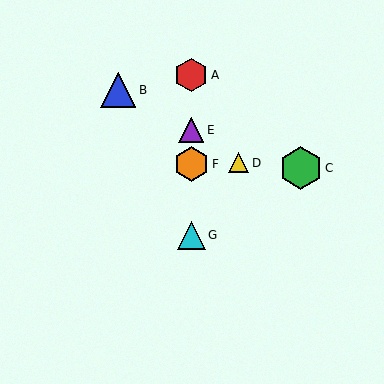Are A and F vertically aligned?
Yes, both are at x≈191.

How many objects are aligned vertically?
4 objects (A, E, F, G) are aligned vertically.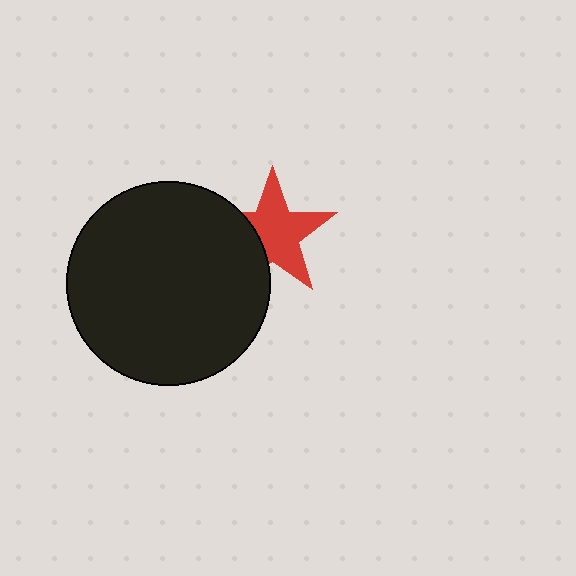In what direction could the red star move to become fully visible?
The red star could move right. That would shift it out from behind the black circle entirely.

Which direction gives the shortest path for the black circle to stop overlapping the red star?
Moving left gives the shortest separation.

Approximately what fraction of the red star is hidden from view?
Roughly 30% of the red star is hidden behind the black circle.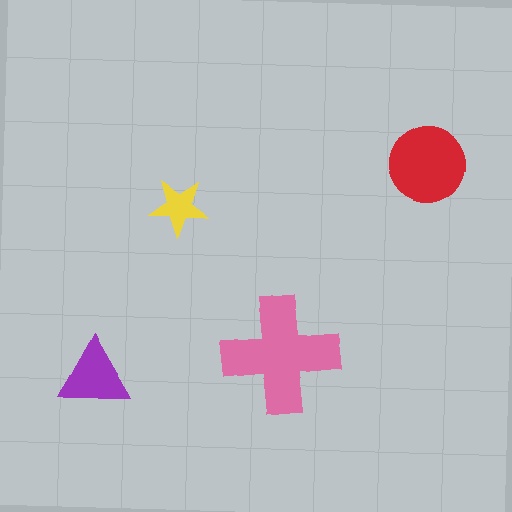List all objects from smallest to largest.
The yellow star, the purple triangle, the red circle, the pink cross.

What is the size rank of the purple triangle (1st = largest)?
3rd.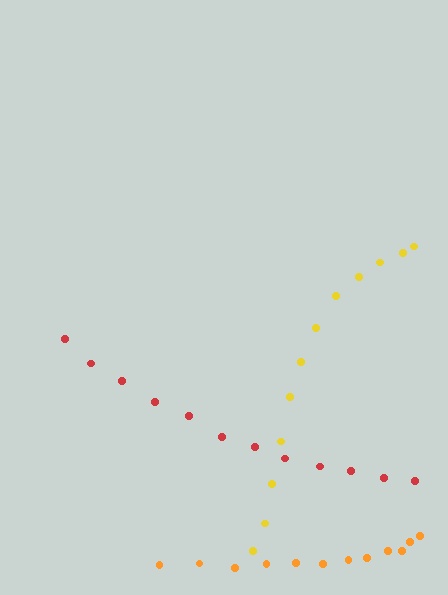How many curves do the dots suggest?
There are 3 distinct paths.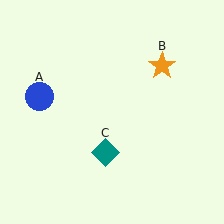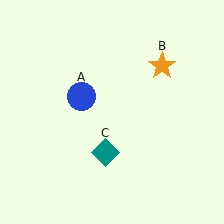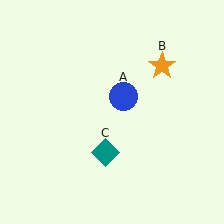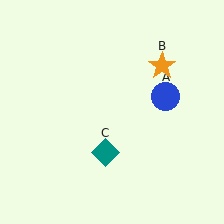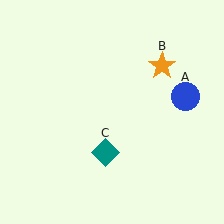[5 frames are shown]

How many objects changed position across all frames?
1 object changed position: blue circle (object A).